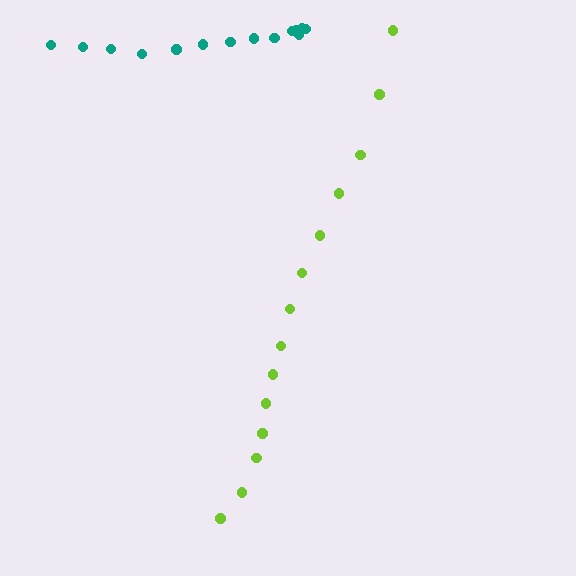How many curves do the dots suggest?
There are 2 distinct paths.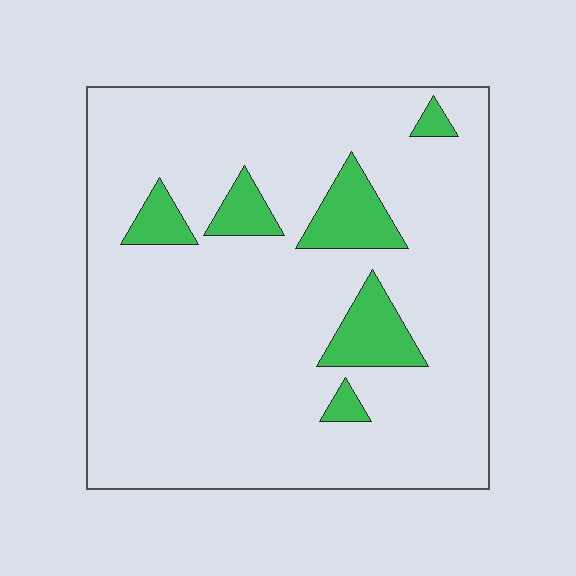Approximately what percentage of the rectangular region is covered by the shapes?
Approximately 10%.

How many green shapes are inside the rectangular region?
6.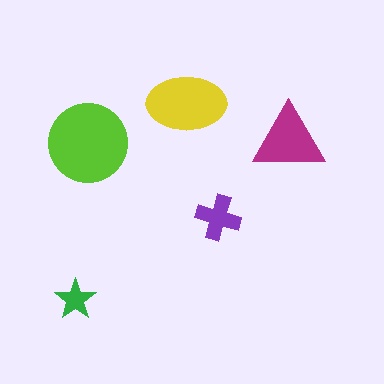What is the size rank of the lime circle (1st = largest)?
1st.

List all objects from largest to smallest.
The lime circle, the yellow ellipse, the magenta triangle, the purple cross, the green star.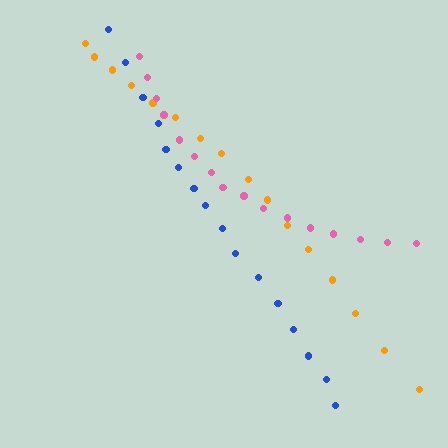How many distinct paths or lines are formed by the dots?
There are 3 distinct paths.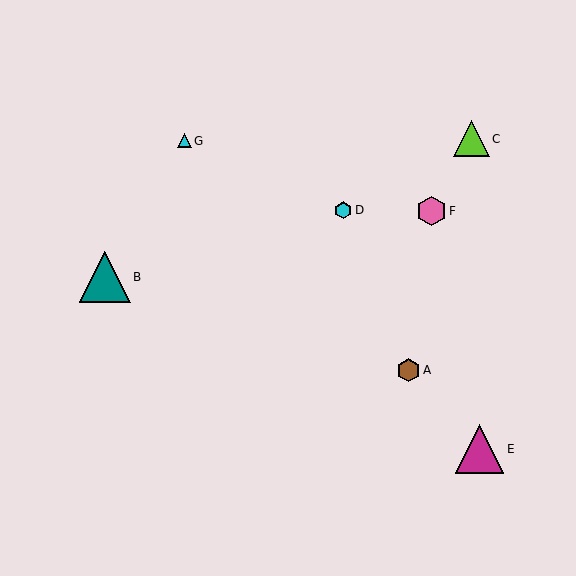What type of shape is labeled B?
Shape B is a teal triangle.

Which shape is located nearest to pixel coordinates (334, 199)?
The cyan hexagon (labeled D) at (343, 210) is nearest to that location.